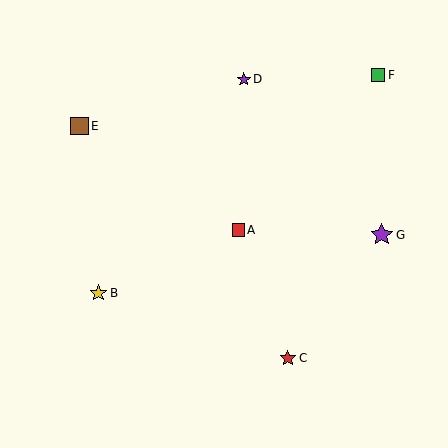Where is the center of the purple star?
The center of the purple star is at (244, 79).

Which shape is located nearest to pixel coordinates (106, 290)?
The yellow star (labeled B) at (98, 293) is nearest to that location.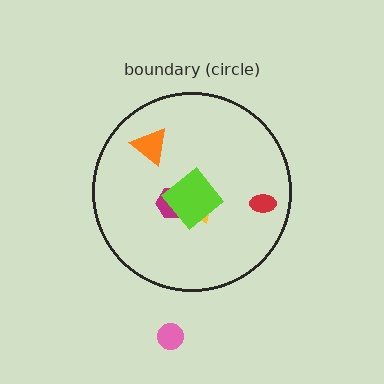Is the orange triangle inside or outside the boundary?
Inside.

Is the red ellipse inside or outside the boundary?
Inside.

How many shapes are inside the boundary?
5 inside, 1 outside.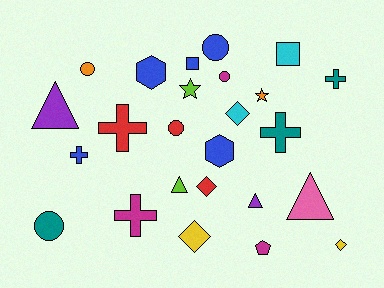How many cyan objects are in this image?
There are 2 cyan objects.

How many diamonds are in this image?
There are 4 diamonds.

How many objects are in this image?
There are 25 objects.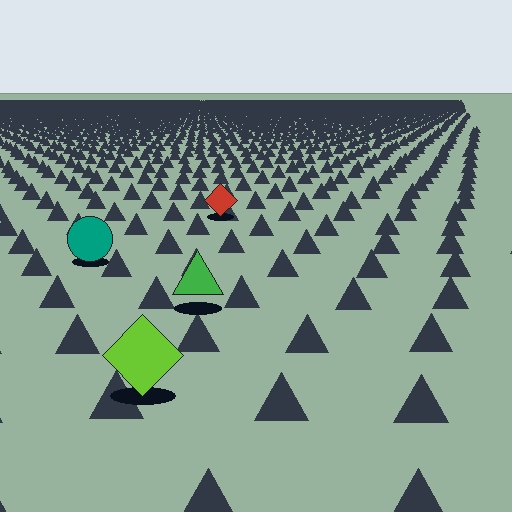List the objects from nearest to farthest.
From nearest to farthest: the lime diamond, the green triangle, the teal circle, the red diamond.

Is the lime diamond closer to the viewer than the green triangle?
Yes. The lime diamond is closer — you can tell from the texture gradient: the ground texture is coarser near it.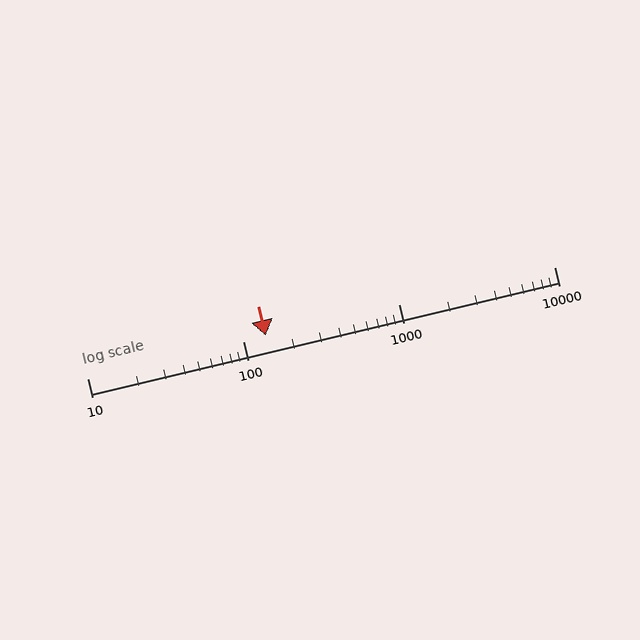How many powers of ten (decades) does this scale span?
The scale spans 3 decades, from 10 to 10000.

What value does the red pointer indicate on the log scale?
The pointer indicates approximately 140.